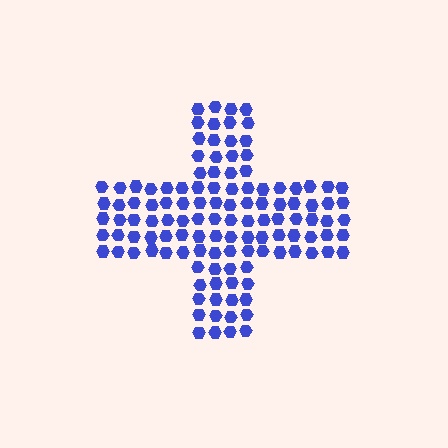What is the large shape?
The large shape is a cross.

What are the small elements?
The small elements are hexagons.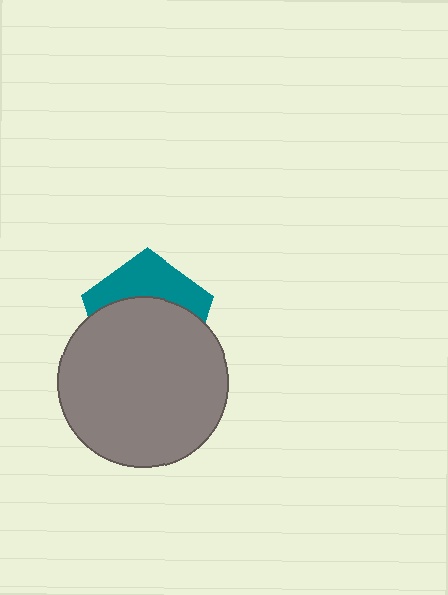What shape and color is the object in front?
The object in front is a gray circle.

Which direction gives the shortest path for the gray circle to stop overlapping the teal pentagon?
Moving down gives the shortest separation.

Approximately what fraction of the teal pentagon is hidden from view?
Roughly 62% of the teal pentagon is hidden behind the gray circle.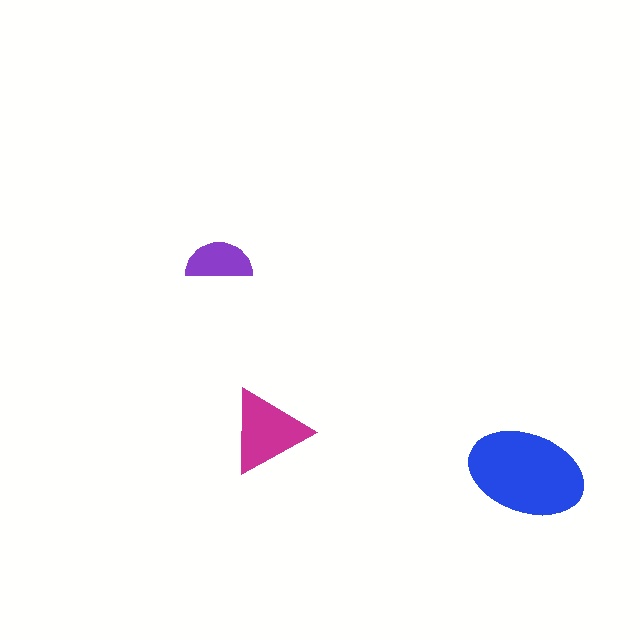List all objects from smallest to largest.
The purple semicircle, the magenta triangle, the blue ellipse.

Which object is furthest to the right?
The blue ellipse is rightmost.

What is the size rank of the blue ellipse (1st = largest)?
1st.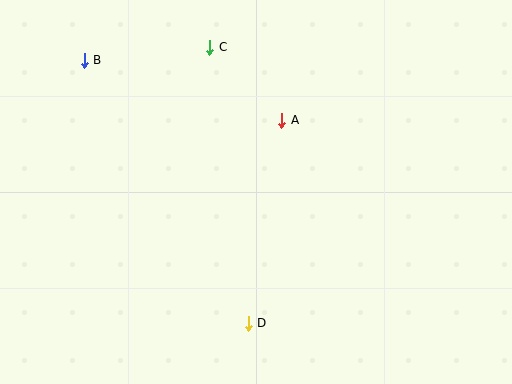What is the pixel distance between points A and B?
The distance between A and B is 207 pixels.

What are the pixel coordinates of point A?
Point A is at (282, 120).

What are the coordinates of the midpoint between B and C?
The midpoint between B and C is at (147, 54).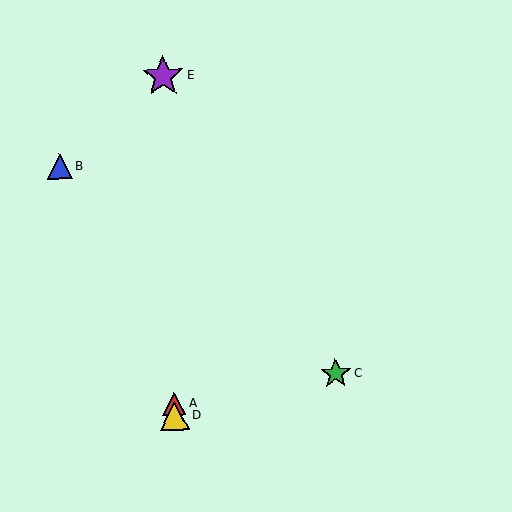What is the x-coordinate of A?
Object A is at x≈174.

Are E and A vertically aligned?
Yes, both are at x≈163.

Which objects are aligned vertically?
Objects A, D, E are aligned vertically.